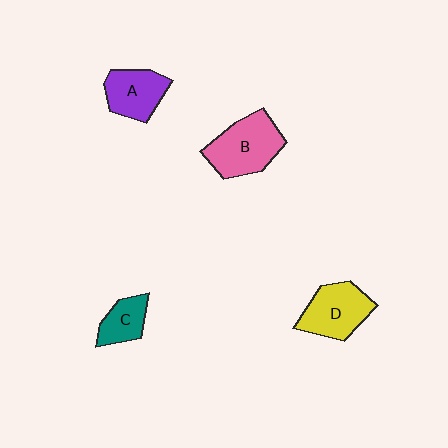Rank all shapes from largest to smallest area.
From largest to smallest: B (pink), D (yellow), A (purple), C (teal).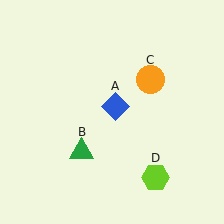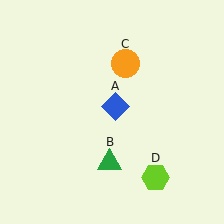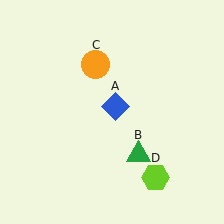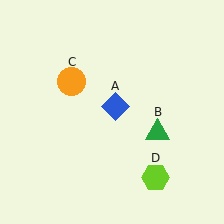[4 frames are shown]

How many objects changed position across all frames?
2 objects changed position: green triangle (object B), orange circle (object C).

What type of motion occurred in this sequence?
The green triangle (object B), orange circle (object C) rotated counterclockwise around the center of the scene.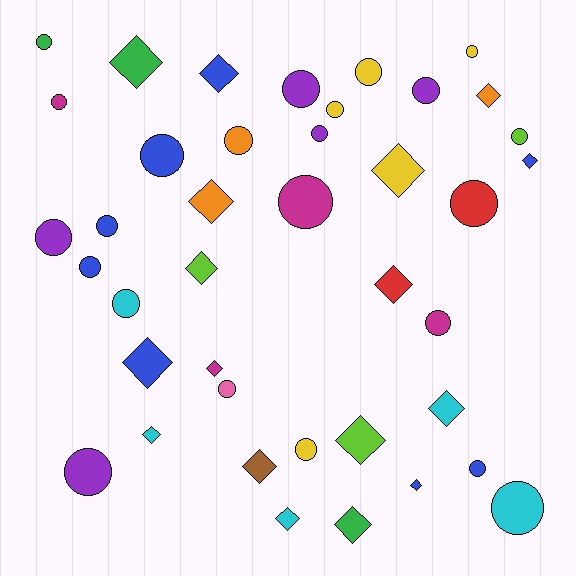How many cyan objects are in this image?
There are 5 cyan objects.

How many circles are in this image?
There are 23 circles.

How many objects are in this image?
There are 40 objects.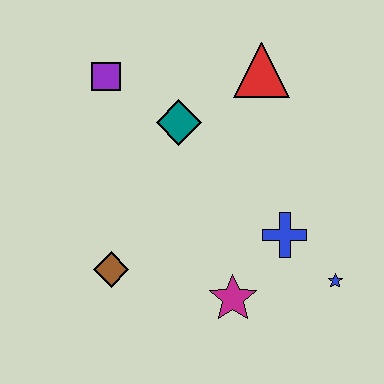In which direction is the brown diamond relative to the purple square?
The brown diamond is below the purple square.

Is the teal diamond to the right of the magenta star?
No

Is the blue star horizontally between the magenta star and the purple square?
No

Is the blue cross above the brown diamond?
Yes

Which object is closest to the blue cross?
The blue star is closest to the blue cross.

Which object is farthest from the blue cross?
The purple square is farthest from the blue cross.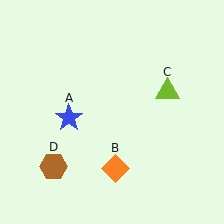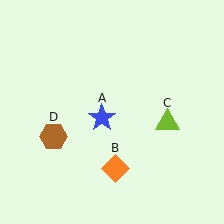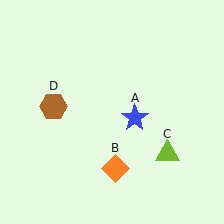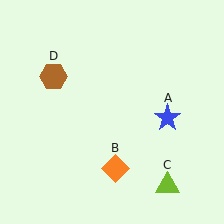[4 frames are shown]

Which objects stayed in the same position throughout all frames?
Orange diamond (object B) remained stationary.